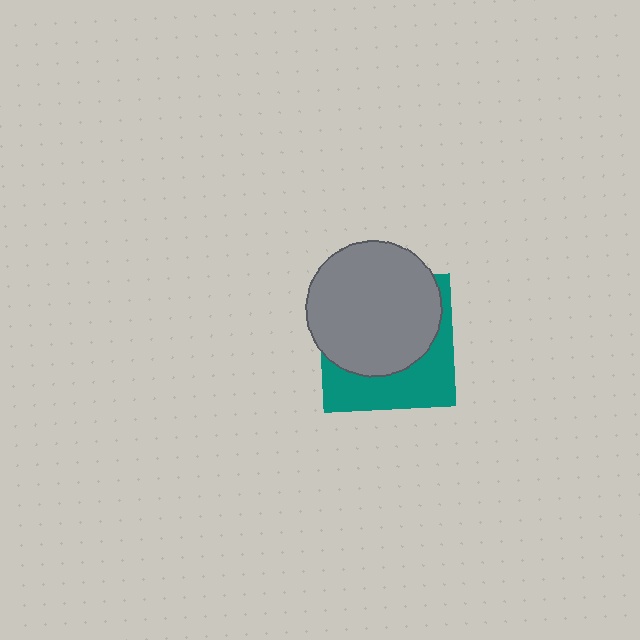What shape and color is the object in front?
The object in front is a gray circle.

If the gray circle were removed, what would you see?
You would see the complete teal square.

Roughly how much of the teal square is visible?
A small part of it is visible (roughly 39%).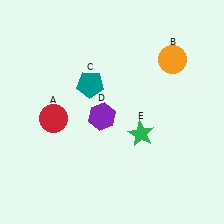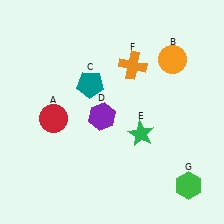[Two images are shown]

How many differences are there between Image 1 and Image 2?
There are 2 differences between the two images.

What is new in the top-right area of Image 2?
An orange cross (F) was added in the top-right area of Image 2.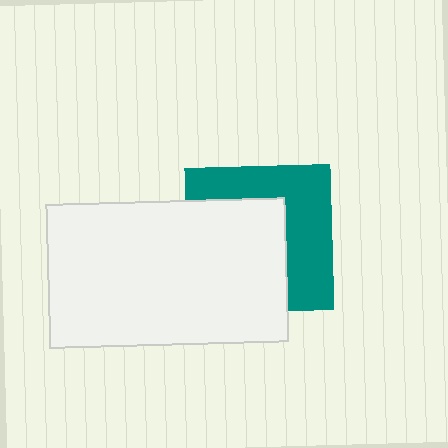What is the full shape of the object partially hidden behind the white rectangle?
The partially hidden object is a teal square.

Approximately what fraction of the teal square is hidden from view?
Roughly 53% of the teal square is hidden behind the white rectangle.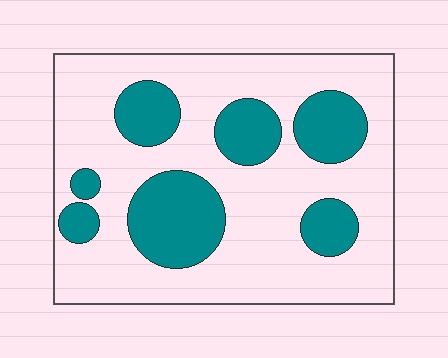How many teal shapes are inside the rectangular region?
7.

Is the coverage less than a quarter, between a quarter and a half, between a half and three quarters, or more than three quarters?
Between a quarter and a half.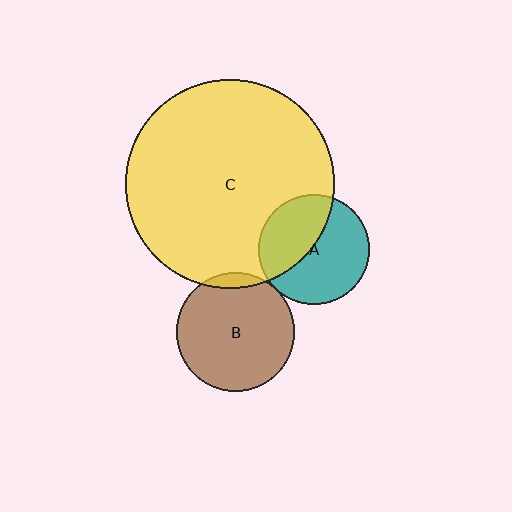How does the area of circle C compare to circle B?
Approximately 3.1 times.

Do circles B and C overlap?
Yes.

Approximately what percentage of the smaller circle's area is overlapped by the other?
Approximately 5%.